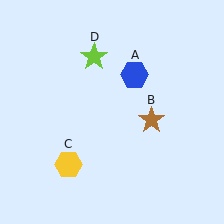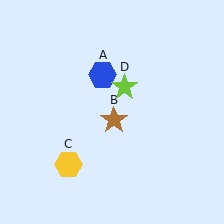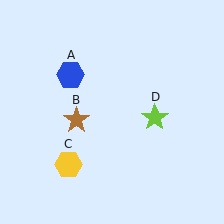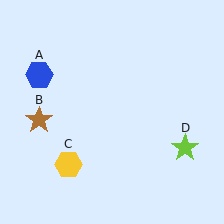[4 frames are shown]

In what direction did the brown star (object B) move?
The brown star (object B) moved left.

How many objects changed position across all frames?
3 objects changed position: blue hexagon (object A), brown star (object B), lime star (object D).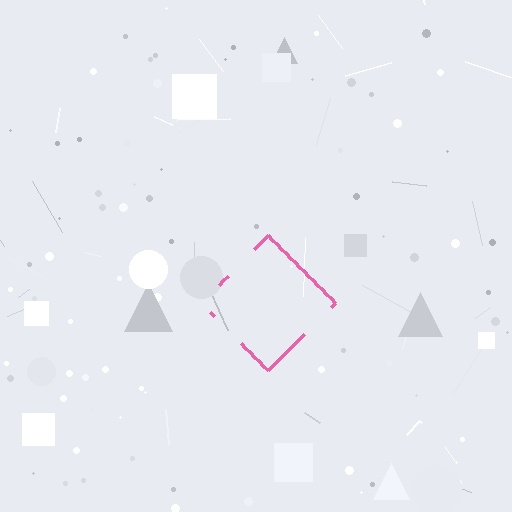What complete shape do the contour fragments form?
The contour fragments form a diamond.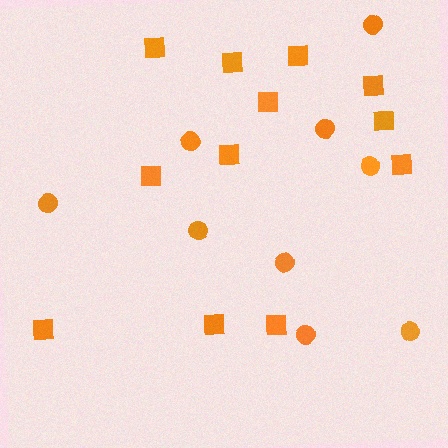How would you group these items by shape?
There are 2 groups: one group of circles (9) and one group of squares (12).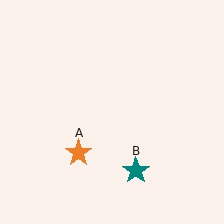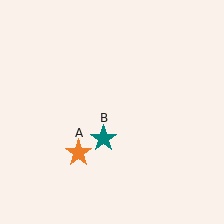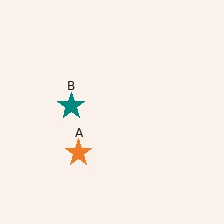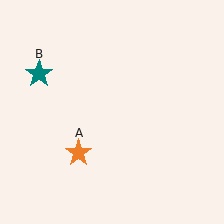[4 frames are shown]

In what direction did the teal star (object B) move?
The teal star (object B) moved up and to the left.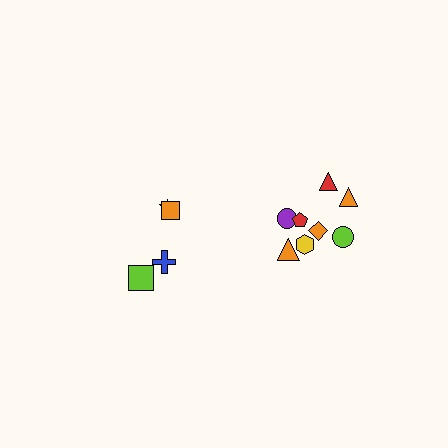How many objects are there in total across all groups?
There are 12 objects.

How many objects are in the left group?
There are 4 objects.